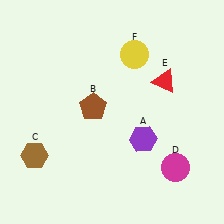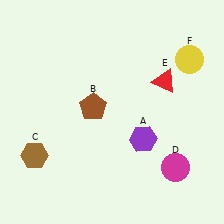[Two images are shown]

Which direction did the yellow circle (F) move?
The yellow circle (F) moved right.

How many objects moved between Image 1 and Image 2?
1 object moved between the two images.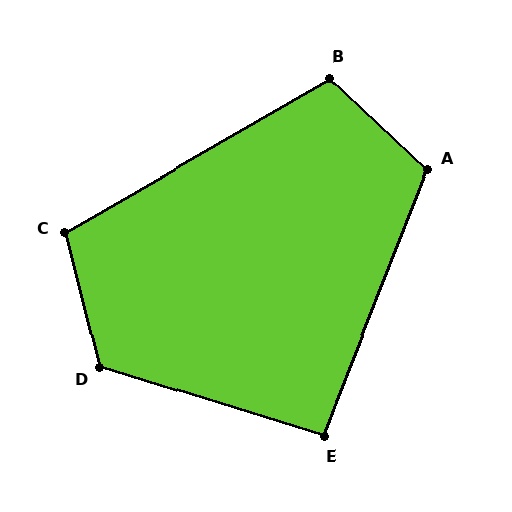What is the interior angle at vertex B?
Approximately 107 degrees (obtuse).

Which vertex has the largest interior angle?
D, at approximately 121 degrees.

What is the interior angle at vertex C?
Approximately 106 degrees (obtuse).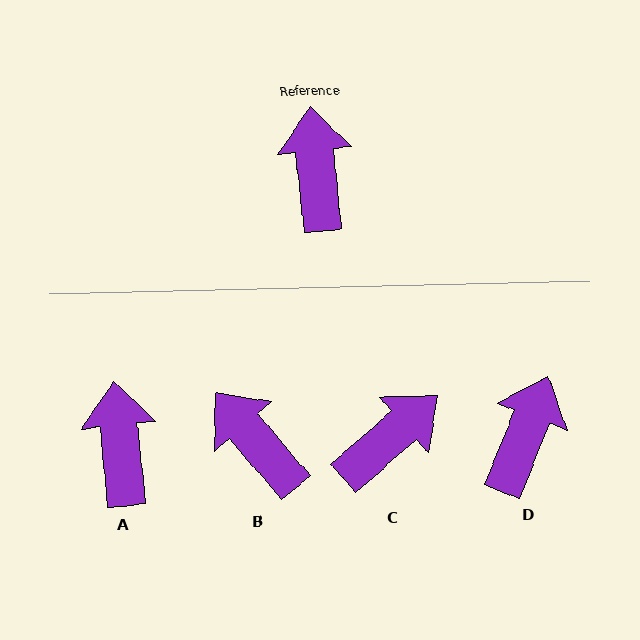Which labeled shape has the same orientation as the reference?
A.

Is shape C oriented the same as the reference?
No, it is off by about 54 degrees.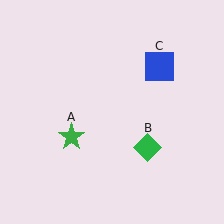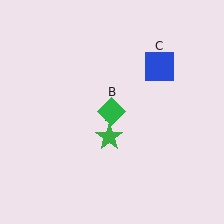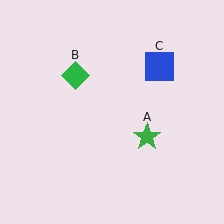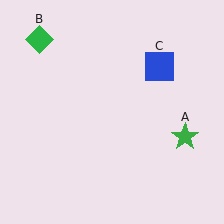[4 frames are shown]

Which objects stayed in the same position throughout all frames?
Blue square (object C) remained stationary.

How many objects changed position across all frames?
2 objects changed position: green star (object A), green diamond (object B).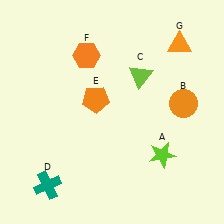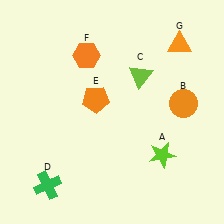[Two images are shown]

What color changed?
The cross (D) changed from teal in Image 1 to green in Image 2.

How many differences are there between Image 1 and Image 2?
There is 1 difference between the two images.